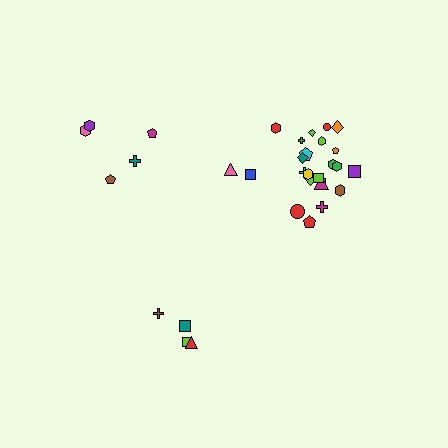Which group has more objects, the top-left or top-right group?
The top-right group.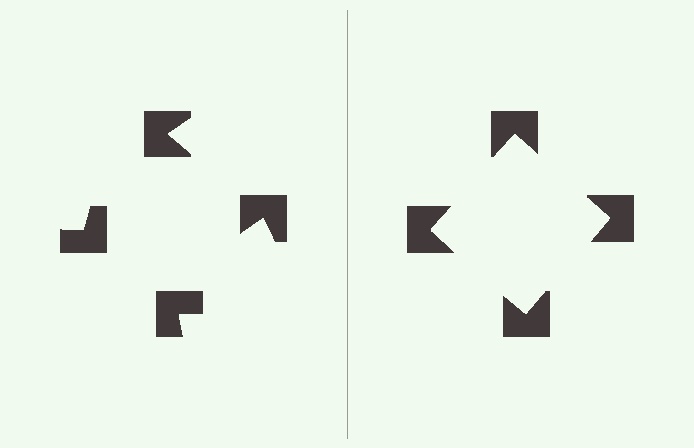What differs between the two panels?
The notched squares are positioned identically on both sides; only the wedge orientations differ. On the right they align to a square; on the left they are misaligned.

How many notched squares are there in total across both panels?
8 — 4 on each side.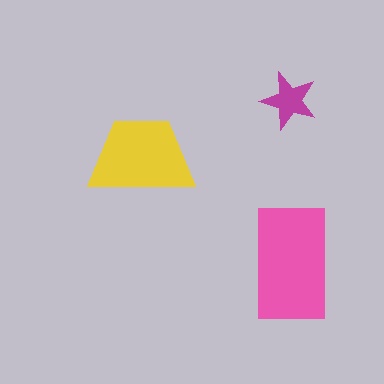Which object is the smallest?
The magenta star.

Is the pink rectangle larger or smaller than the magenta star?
Larger.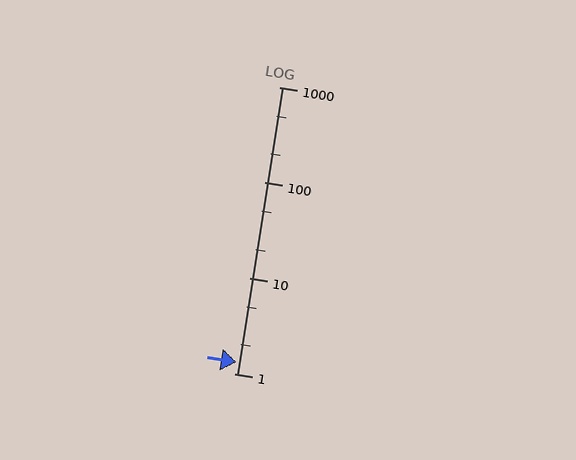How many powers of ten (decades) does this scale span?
The scale spans 3 decades, from 1 to 1000.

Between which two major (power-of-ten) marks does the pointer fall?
The pointer is between 1 and 10.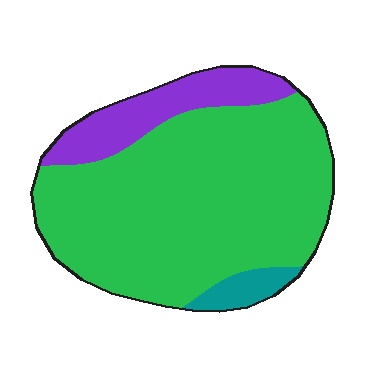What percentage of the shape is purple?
Purple covers roughly 15% of the shape.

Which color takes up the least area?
Teal, at roughly 5%.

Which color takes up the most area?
Green, at roughly 80%.